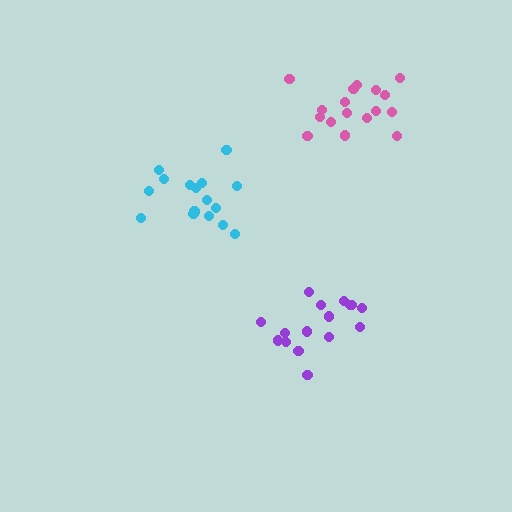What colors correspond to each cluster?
The clusters are colored: purple, cyan, pink.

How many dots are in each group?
Group 1: 16 dots, Group 2: 16 dots, Group 3: 17 dots (49 total).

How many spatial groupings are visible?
There are 3 spatial groupings.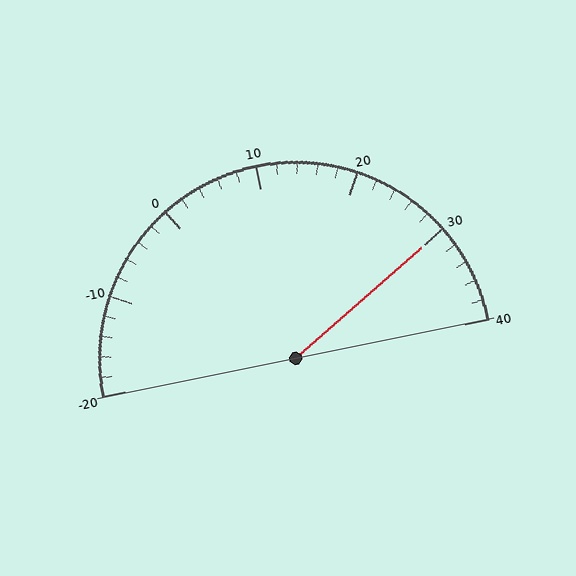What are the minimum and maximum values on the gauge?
The gauge ranges from -20 to 40.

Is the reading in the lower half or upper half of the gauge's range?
The reading is in the upper half of the range (-20 to 40).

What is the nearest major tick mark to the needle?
The nearest major tick mark is 30.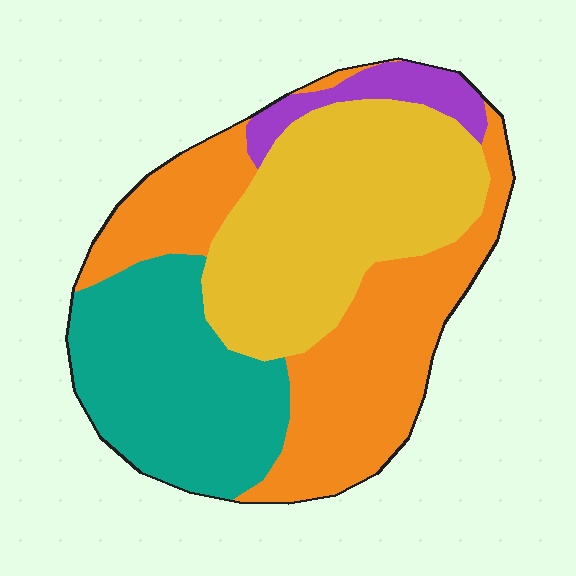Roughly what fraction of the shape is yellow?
Yellow covers 34% of the shape.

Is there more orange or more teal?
Orange.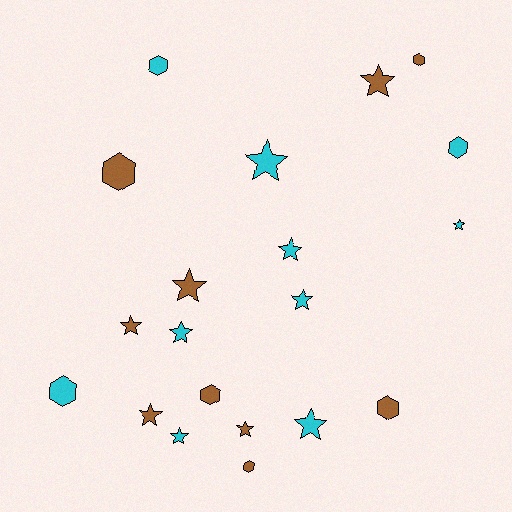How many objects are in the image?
There are 20 objects.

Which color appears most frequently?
Brown, with 10 objects.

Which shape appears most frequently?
Star, with 12 objects.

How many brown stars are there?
There are 5 brown stars.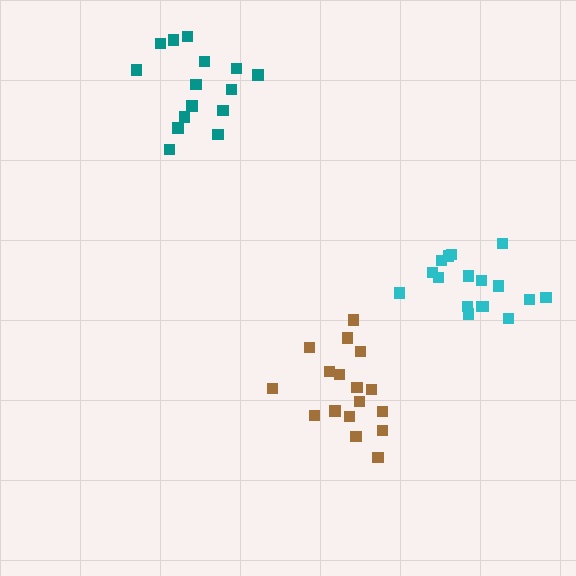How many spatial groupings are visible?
There are 3 spatial groupings.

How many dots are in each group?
Group 1: 17 dots, Group 2: 15 dots, Group 3: 17 dots (49 total).